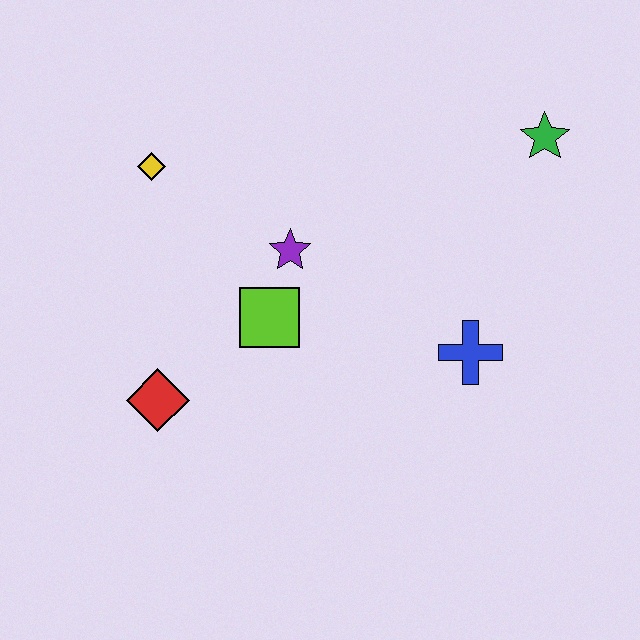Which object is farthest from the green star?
The red diamond is farthest from the green star.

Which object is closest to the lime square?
The purple star is closest to the lime square.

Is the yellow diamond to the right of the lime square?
No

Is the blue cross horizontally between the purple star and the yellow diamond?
No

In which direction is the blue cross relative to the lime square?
The blue cross is to the right of the lime square.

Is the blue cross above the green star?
No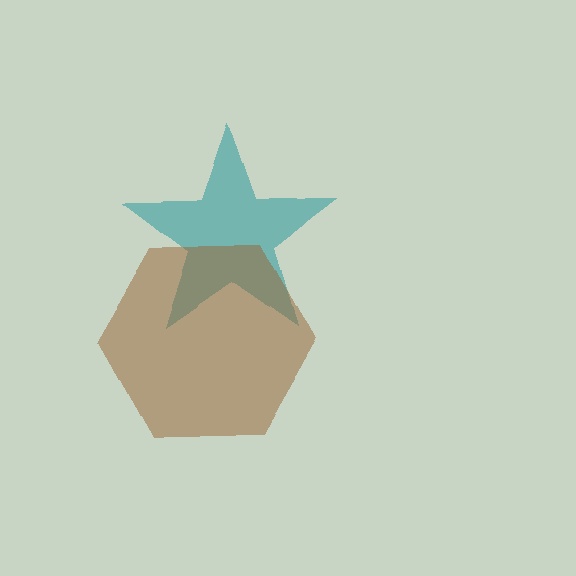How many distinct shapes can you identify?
There are 2 distinct shapes: a teal star, a brown hexagon.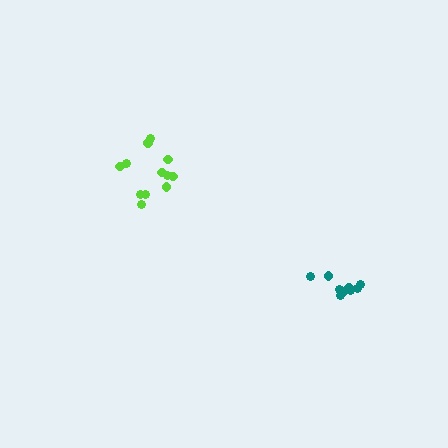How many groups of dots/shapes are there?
There are 2 groups.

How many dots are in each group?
Group 1: 10 dots, Group 2: 12 dots (22 total).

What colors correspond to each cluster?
The clusters are colored: teal, lime.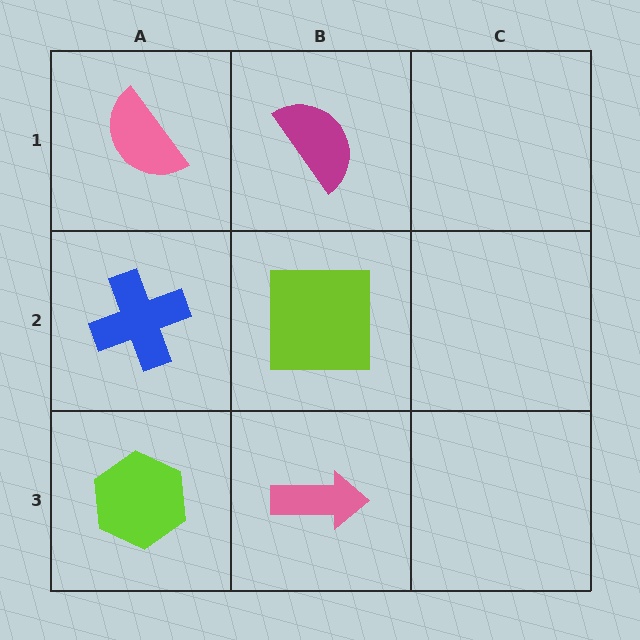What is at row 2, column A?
A blue cross.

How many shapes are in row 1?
2 shapes.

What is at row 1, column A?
A pink semicircle.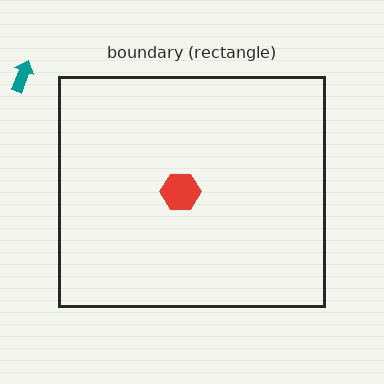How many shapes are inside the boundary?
1 inside, 1 outside.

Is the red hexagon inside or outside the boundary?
Inside.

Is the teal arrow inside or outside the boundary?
Outside.